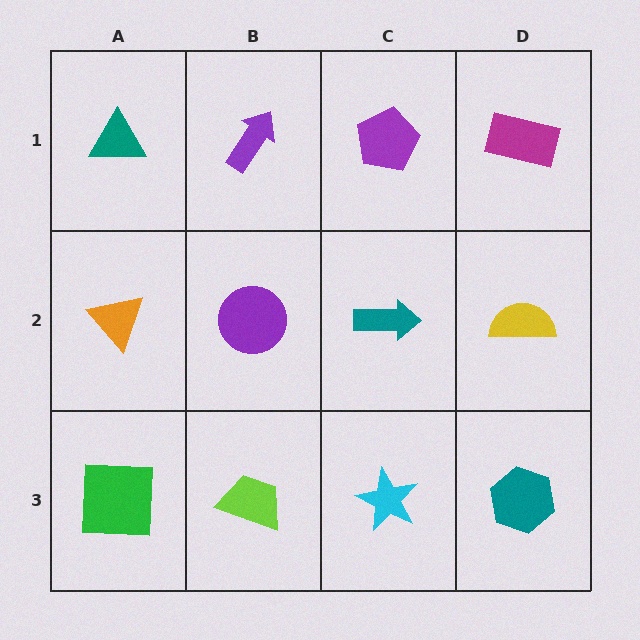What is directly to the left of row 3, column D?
A cyan star.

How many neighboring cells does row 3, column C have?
3.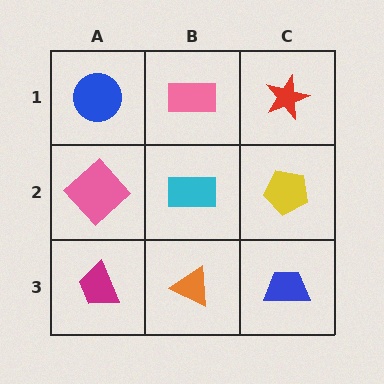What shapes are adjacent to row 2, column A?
A blue circle (row 1, column A), a magenta trapezoid (row 3, column A), a cyan rectangle (row 2, column B).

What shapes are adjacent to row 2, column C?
A red star (row 1, column C), a blue trapezoid (row 3, column C), a cyan rectangle (row 2, column B).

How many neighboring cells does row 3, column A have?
2.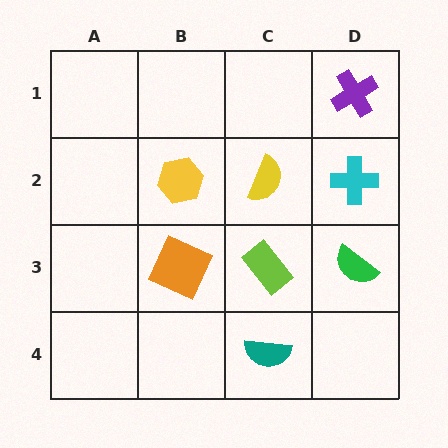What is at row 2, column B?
A yellow hexagon.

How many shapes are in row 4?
1 shape.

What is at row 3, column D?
A green semicircle.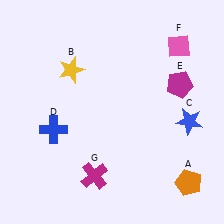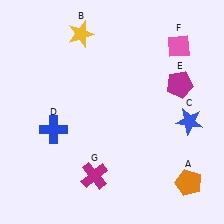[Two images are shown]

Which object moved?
The yellow star (B) moved up.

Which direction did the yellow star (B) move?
The yellow star (B) moved up.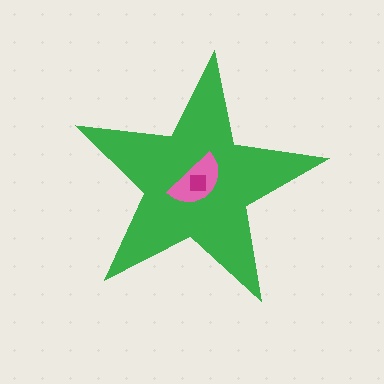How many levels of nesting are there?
3.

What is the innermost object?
The magenta square.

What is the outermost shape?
The green star.